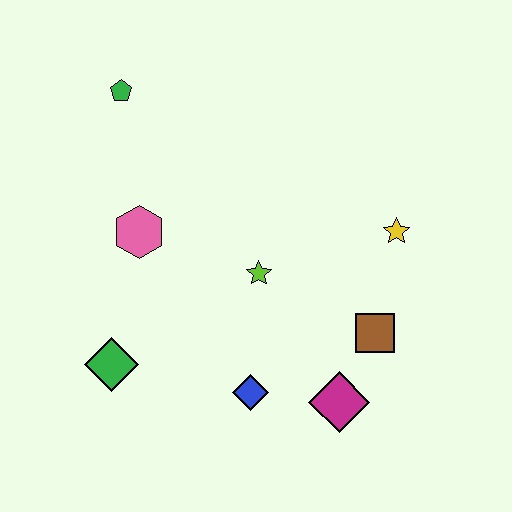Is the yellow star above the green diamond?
Yes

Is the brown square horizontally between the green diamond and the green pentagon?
No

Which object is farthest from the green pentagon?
The magenta diamond is farthest from the green pentagon.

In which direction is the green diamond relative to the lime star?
The green diamond is to the left of the lime star.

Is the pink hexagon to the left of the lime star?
Yes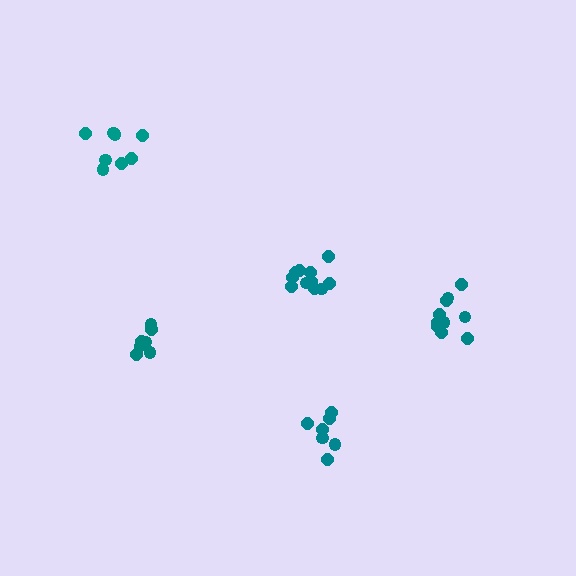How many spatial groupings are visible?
There are 5 spatial groupings.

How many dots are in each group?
Group 1: 11 dots, Group 2: 7 dots, Group 3: 8 dots, Group 4: 7 dots, Group 5: 10 dots (43 total).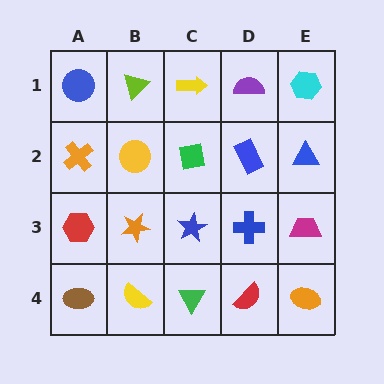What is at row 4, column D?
A red semicircle.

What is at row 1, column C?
A yellow arrow.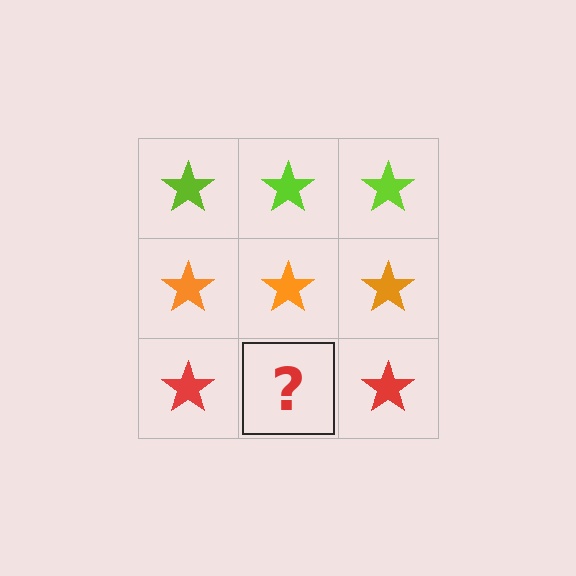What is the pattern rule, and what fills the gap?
The rule is that each row has a consistent color. The gap should be filled with a red star.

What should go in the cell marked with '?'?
The missing cell should contain a red star.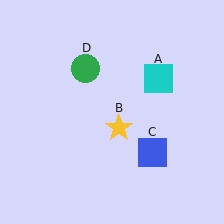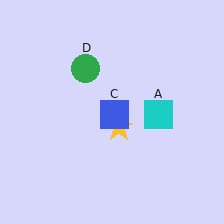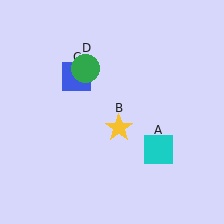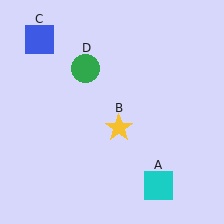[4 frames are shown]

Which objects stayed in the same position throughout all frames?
Yellow star (object B) and green circle (object D) remained stationary.